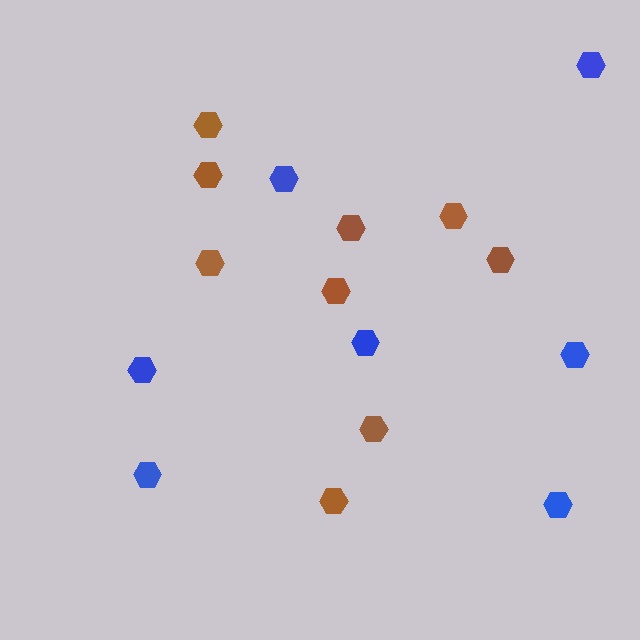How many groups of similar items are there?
There are 2 groups: one group of blue hexagons (7) and one group of brown hexagons (9).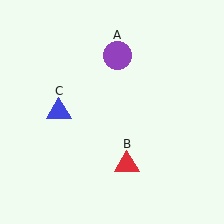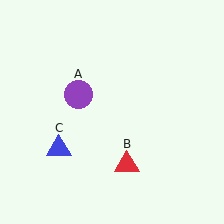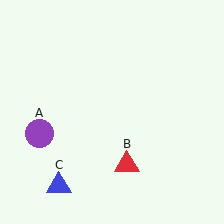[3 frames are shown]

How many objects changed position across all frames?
2 objects changed position: purple circle (object A), blue triangle (object C).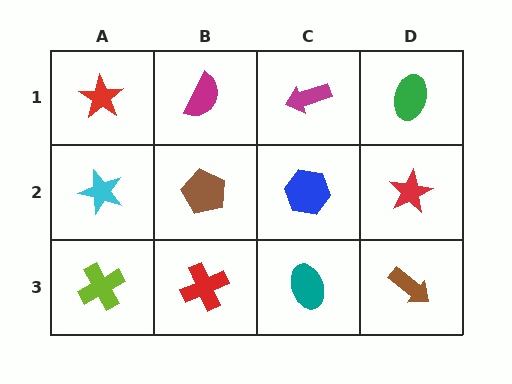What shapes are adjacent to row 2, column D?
A green ellipse (row 1, column D), a brown arrow (row 3, column D), a blue hexagon (row 2, column C).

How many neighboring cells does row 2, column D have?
3.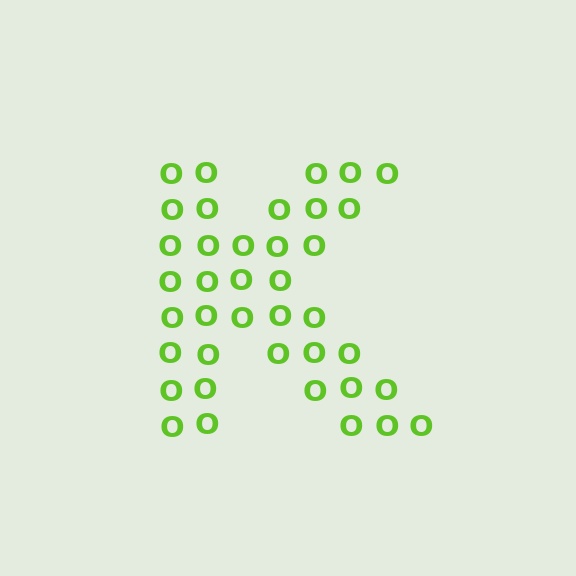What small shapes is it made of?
It is made of small letter O's.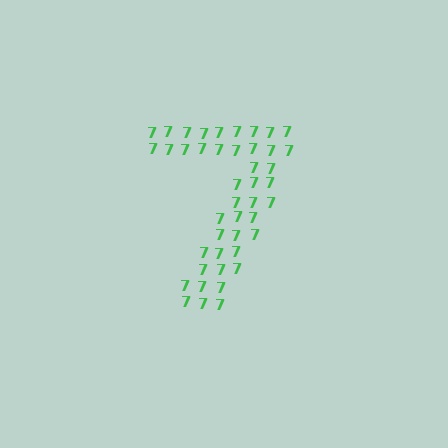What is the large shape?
The large shape is the digit 7.